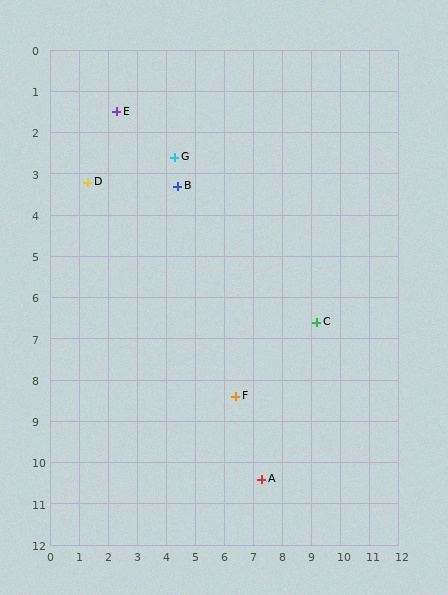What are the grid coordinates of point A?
Point A is at approximately (7.3, 10.4).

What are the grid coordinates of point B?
Point B is at approximately (4.4, 3.3).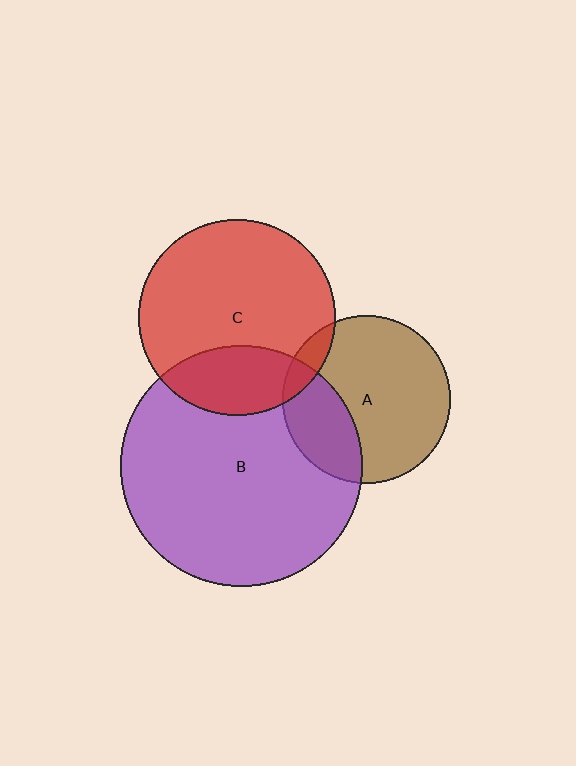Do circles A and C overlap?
Yes.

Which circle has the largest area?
Circle B (purple).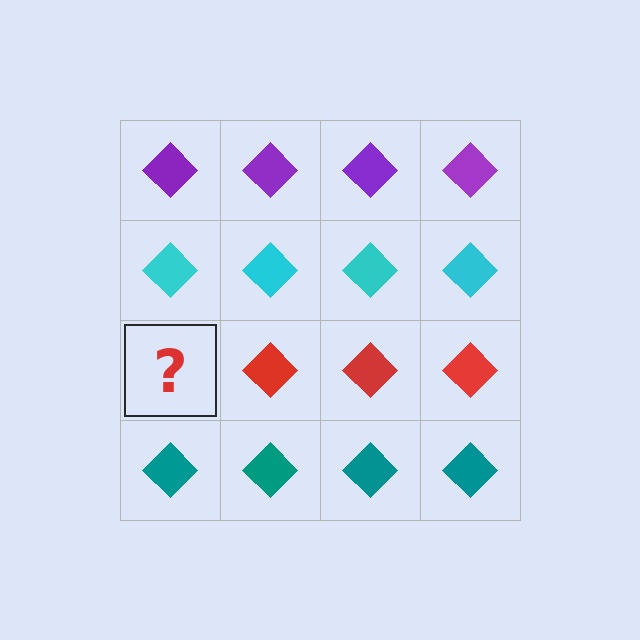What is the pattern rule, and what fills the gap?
The rule is that each row has a consistent color. The gap should be filled with a red diamond.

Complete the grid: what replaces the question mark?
The question mark should be replaced with a red diamond.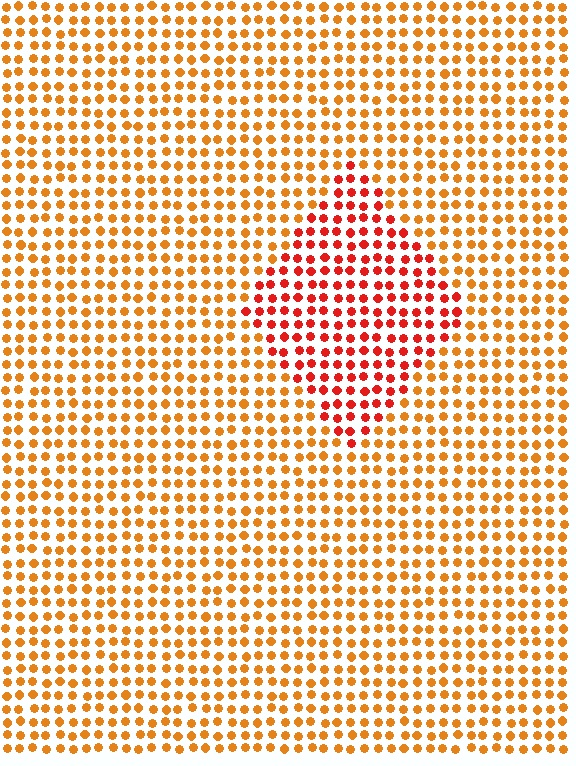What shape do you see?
I see a diamond.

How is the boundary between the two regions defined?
The boundary is defined purely by a slight shift in hue (about 31 degrees). Spacing, size, and orientation are identical on both sides.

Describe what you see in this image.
The image is filled with small orange elements in a uniform arrangement. A diamond-shaped region is visible where the elements are tinted to a slightly different hue, forming a subtle color boundary.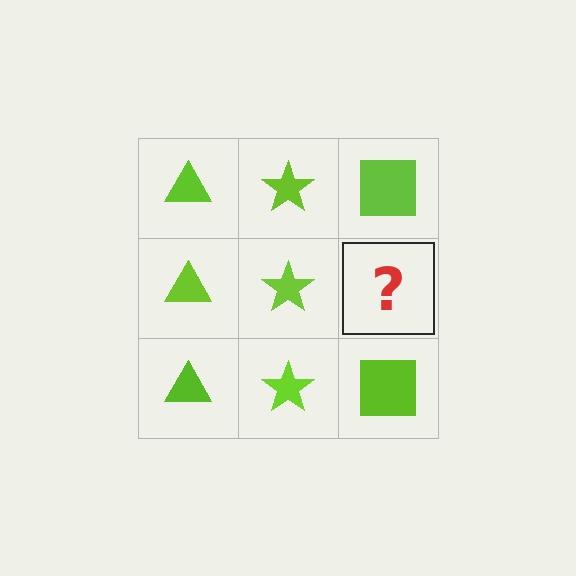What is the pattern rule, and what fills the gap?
The rule is that each column has a consistent shape. The gap should be filled with a lime square.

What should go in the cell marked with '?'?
The missing cell should contain a lime square.